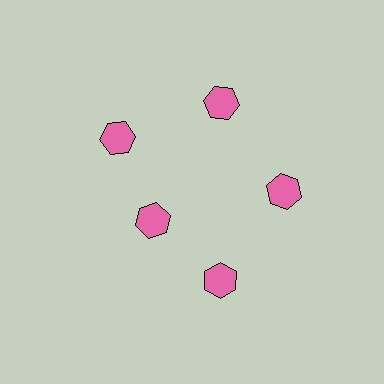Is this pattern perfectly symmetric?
No. The 5 pink hexagons are arranged in a ring, but one element near the 8 o'clock position is pulled inward toward the center, breaking the 5-fold rotational symmetry.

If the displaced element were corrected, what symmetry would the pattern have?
It would have 5-fold rotational symmetry — the pattern would map onto itself every 72 degrees.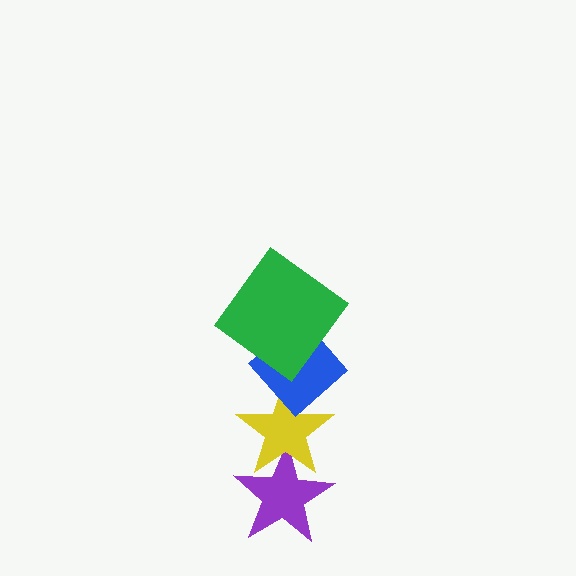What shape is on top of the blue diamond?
The green diamond is on top of the blue diamond.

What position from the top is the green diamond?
The green diamond is 1st from the top.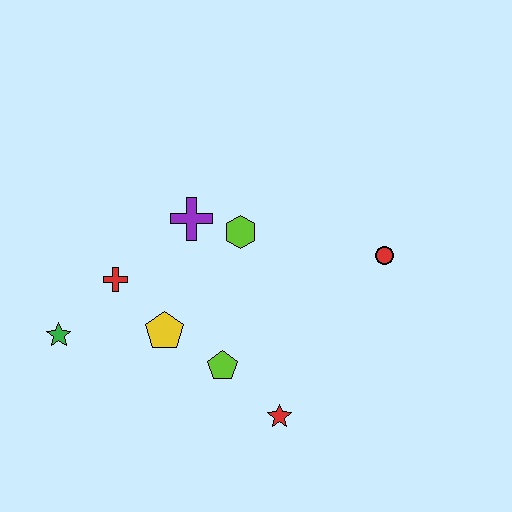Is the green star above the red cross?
No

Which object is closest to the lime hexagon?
The purple cross is closest to the lime hexagon.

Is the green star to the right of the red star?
No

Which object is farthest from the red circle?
The green star is farthest from the red circle.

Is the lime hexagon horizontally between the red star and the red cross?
Yes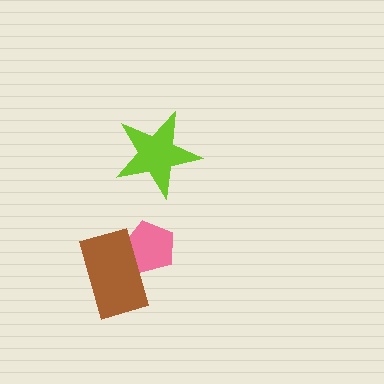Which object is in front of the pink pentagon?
The brown rectangle is in front of the pink pentagon.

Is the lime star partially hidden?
No, no other shape covers it.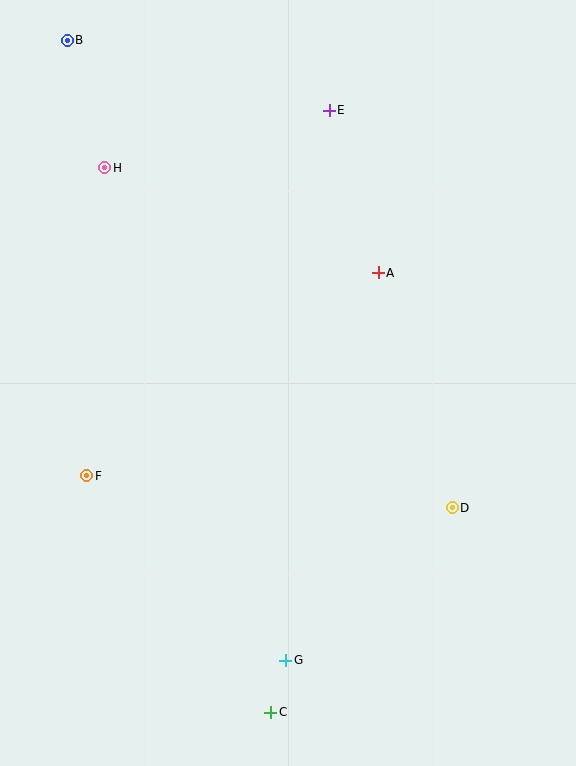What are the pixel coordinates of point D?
Point D is at (452, 508).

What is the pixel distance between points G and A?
The distance between G and A is 399 pixels.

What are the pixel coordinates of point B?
Point B is at (67, 40).